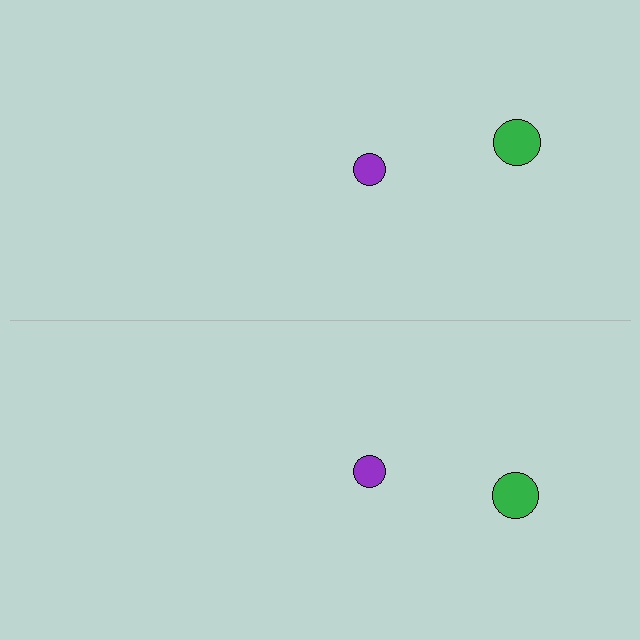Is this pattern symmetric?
Yes, this pattern has bilateral (reflection) symmetry.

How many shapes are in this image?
There are 4 shapes in this image.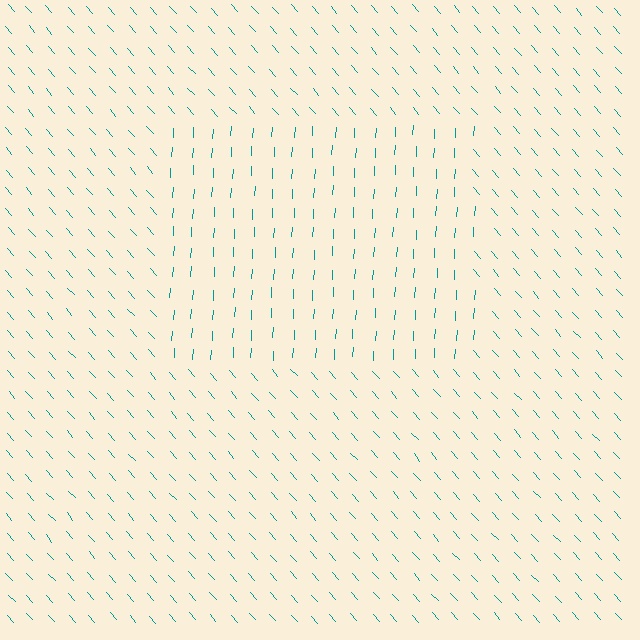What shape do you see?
I see a rectangle.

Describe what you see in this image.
The image is filled with small teal line segments. A rectangle region in the image has lines oriented differently from the surrounding lines, creating a visible texture boundary.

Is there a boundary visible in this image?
Yes, there is a texture boundary formed by a change in line orientation.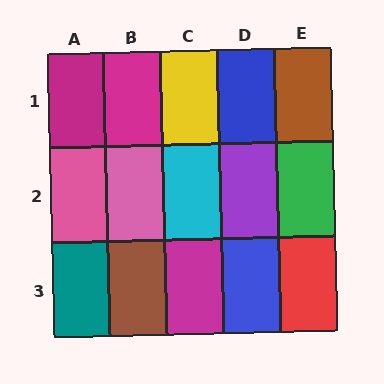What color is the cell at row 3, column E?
Red.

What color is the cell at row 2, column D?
Purple.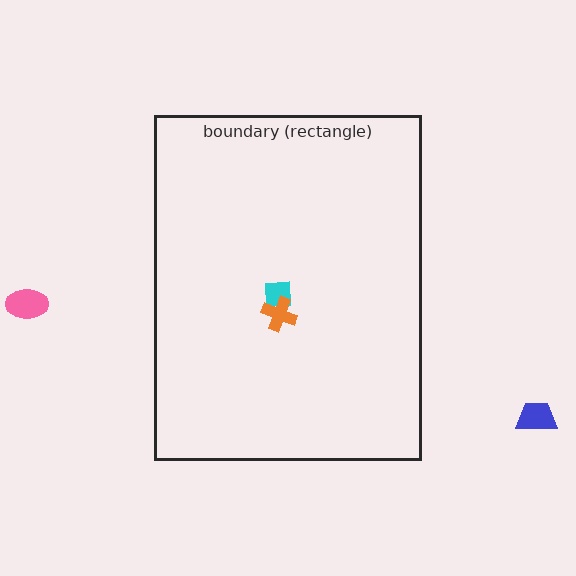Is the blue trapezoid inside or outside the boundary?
Outside.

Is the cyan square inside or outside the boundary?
Inside.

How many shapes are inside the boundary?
2 inside, 2 outside.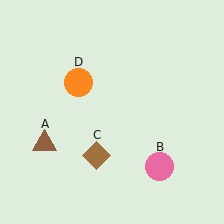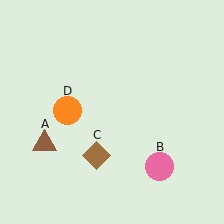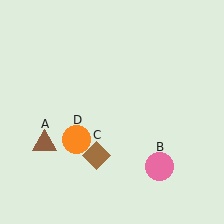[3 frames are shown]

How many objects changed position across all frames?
1 object changed position: orange circle (object D).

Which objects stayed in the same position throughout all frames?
Brown triangle (object A) and pink circle (object B) and brown diamond (object C) remained stationary.